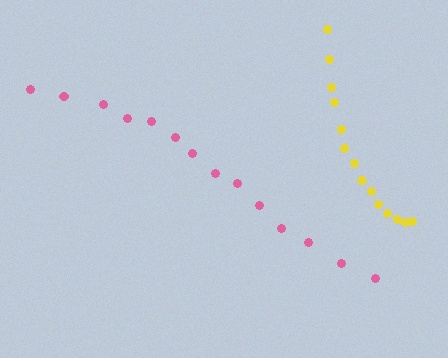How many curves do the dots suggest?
There are 2 distinct paths.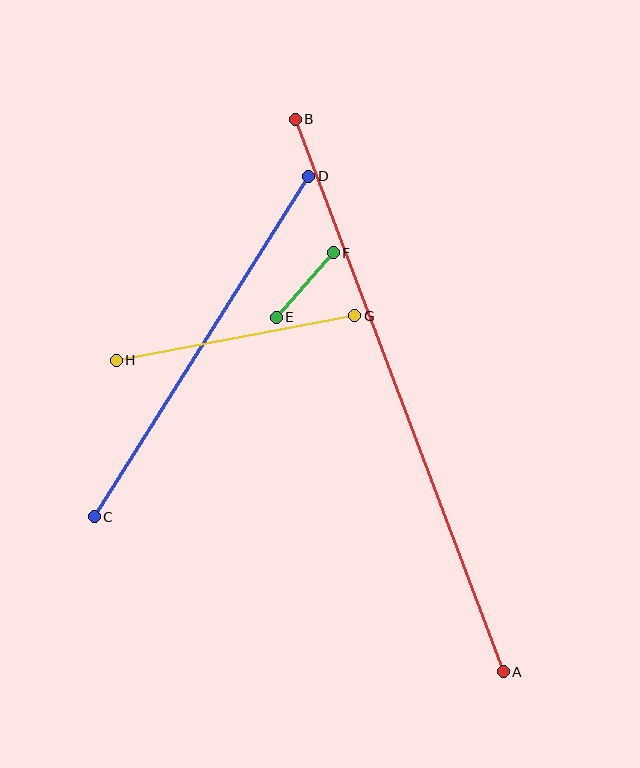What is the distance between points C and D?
The distance is approximately 402 pixels.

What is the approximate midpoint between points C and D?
The midpoint is at approximately (202, 347) pixels.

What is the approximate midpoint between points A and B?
The midpoint is at approximately (399, 396) pixels.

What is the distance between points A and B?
The distance is approximately 590 pixels.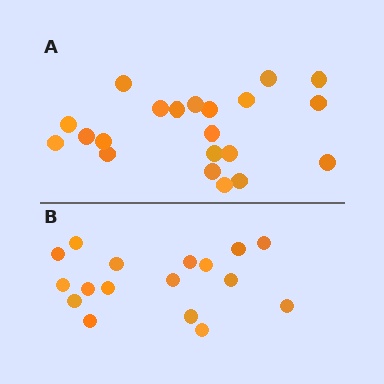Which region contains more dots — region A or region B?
Region A (the top region) has more dots.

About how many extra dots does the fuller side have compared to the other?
Region A has about 4 more dots than region B.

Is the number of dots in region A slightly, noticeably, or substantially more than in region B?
Region A has only slightly more — the two regions are fairly close. The ratio is roughly 1.2 to 1.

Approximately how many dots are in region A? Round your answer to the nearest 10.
About 20 dots. (The exact count is 21, which rounds to 20.)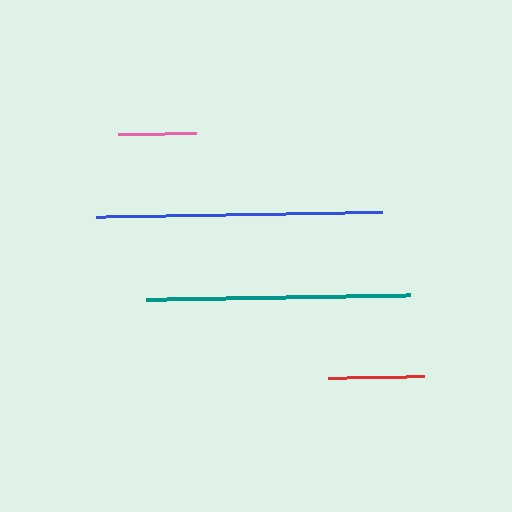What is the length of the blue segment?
The blue segment is approximately 286 pixels long.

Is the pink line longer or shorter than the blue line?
The blue line is longer than the pink line.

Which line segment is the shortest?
The pink line is the shortest at approximately 78 pixels.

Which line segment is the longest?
The blue line is the longest at approximately 286 pixels.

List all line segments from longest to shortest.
From longest to shortest: blue, teal, red, pink.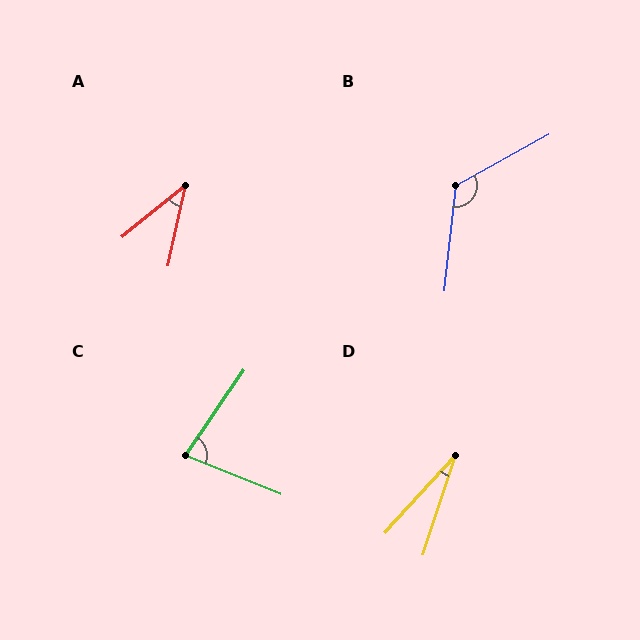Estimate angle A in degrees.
Approximately 39 degrees.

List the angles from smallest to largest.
D (24°), A (39°), C (78°), B (125°).